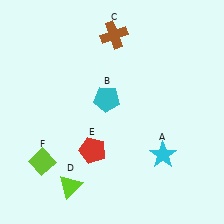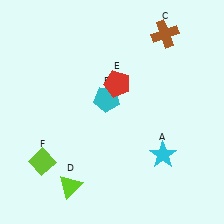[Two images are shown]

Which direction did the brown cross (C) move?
The brown cross (C) moved right.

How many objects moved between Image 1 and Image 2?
2 objects moved between the two images.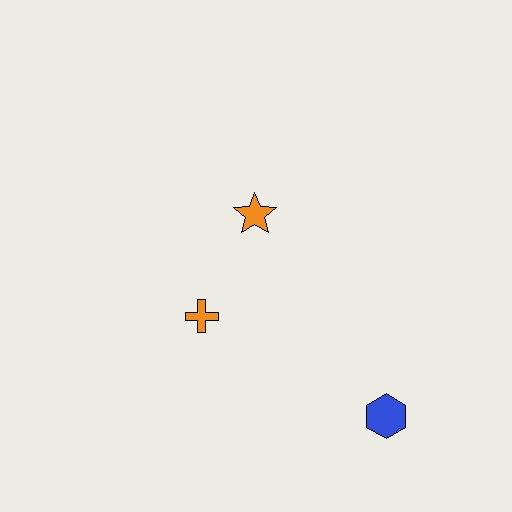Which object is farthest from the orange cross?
The blue hexagon is farthest from the orange cross.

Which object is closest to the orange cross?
The orange star is closest to the orange cross.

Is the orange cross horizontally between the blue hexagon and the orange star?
No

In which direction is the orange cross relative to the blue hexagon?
The orange cross is to the left of the blue hexagon.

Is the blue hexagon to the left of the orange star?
No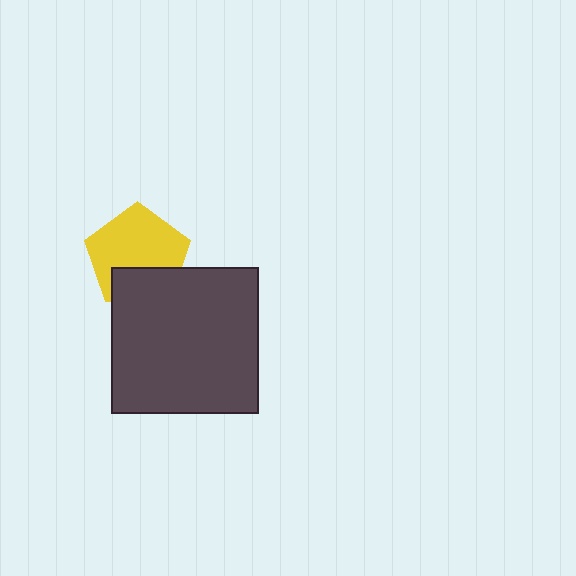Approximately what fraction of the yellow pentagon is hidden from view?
Roughly 30% of the yellow pentagon is hidden behind the dark gray square.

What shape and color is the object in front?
The object in front is a dark gray square.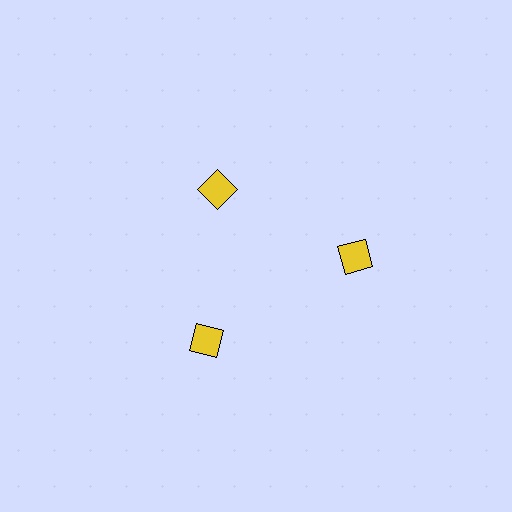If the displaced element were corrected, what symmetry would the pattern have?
It would have 3-fold rotational symmetry — the pattern would map onto itself every 120 degrees.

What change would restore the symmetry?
The symmetry would be restored by moving it outward, back onto the ring so that all 3 squares sit at equal angles and equal distance from the center.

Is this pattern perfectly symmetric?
No. The 3 yellow squares are arranged in a ring, but one element near the 11 o'clock position is pulled inward toward the center, breaking the 3-fold rotational symmetry.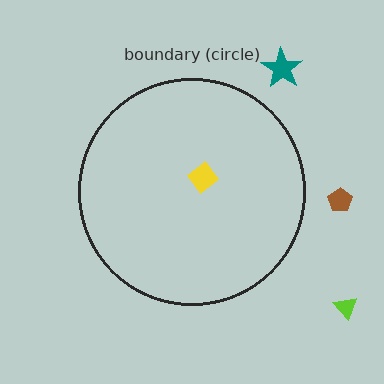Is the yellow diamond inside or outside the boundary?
Inside.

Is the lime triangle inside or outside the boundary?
Outside.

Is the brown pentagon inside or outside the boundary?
Outside.